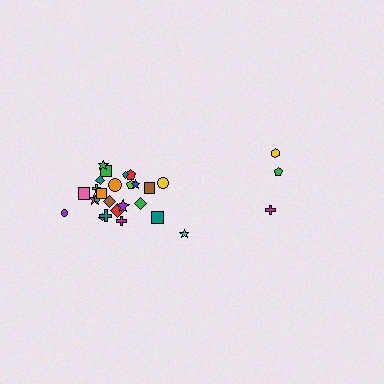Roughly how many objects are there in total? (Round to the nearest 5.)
Roughly 30 objects in total.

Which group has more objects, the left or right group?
The left group.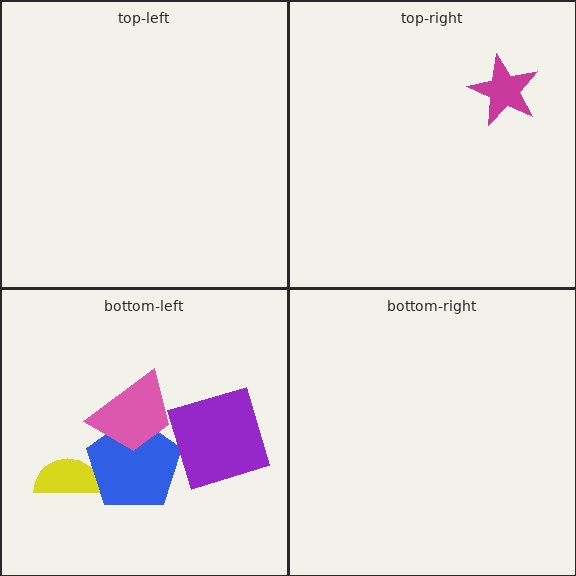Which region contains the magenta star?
The top-right region.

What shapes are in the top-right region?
The magenta star.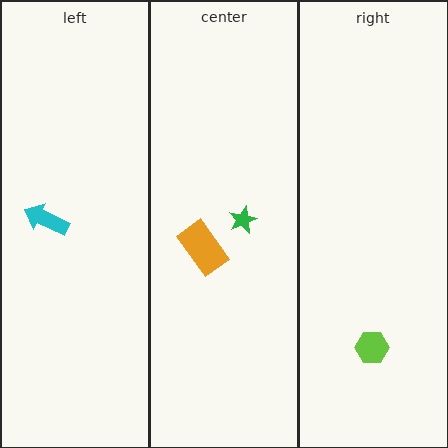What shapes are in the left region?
The cyan arrow.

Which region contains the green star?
The center region.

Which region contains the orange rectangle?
The center region.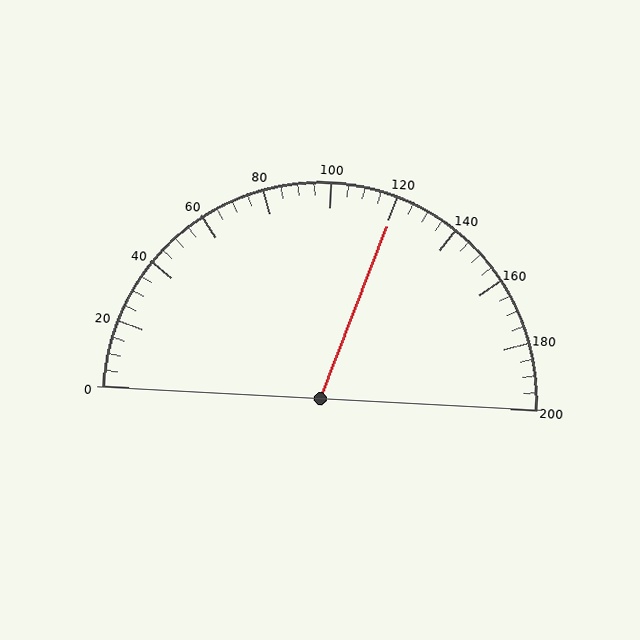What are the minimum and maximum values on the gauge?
The gauge ranges from 0 to 200.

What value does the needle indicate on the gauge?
The needle indicates approximately 120.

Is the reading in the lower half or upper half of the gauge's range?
The reading is in the upper half of the range (0 to 200).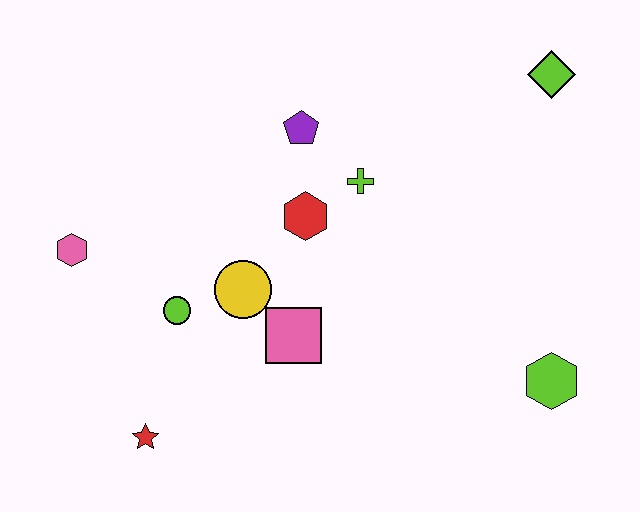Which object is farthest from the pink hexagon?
The lime diamond is farthest from the pink hexagon.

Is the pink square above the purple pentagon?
No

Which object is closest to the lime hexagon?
The pink square is closest to the lime hexagon.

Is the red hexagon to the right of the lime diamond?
No